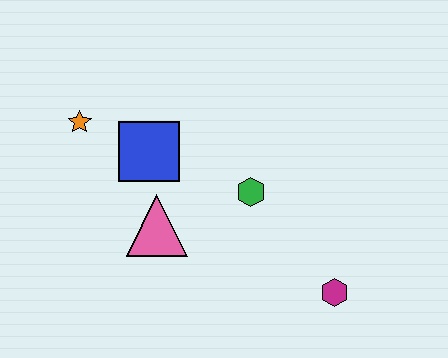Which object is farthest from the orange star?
The magenta hexagon is farthest from the orange star.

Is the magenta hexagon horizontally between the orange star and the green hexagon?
No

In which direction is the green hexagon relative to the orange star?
The green hexagon is to the right of the orange star.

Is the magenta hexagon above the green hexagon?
No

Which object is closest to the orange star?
The blue square is closest to the orange star.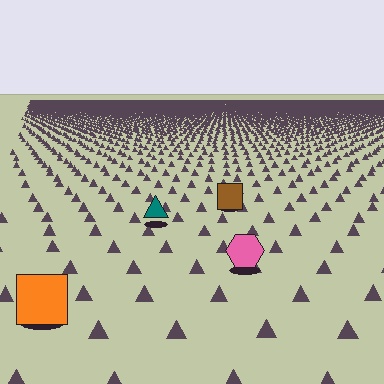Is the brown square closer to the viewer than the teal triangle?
No. The teal triangle is closer — you can tell from the texture gradient: the ground texture is coarser near it.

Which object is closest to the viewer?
The orange square is closest. The texture marks near it are larger and more spread out.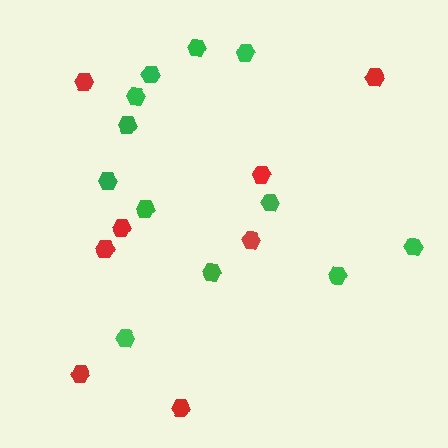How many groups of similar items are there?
There are 2 groups: one group of red hexagons (8) and one group of green hexagons (12).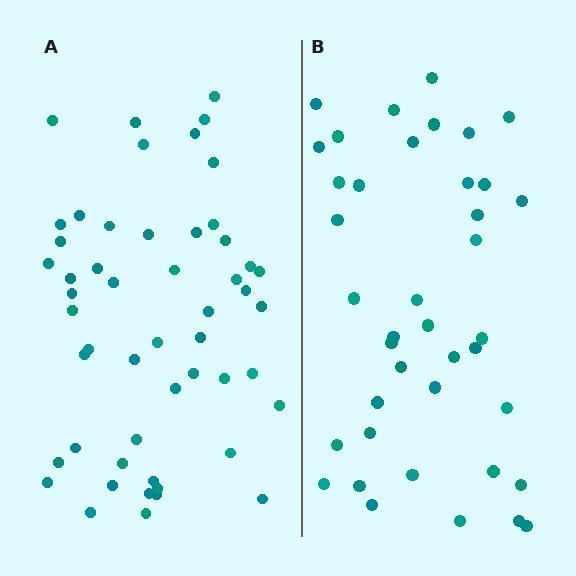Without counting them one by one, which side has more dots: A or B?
Region A (the left region) has more dots.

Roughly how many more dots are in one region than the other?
Region A has roughly 12 or so more dots than region B.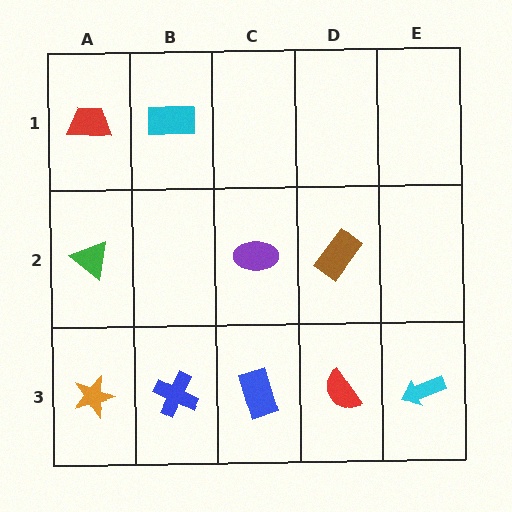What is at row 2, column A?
A green triangle.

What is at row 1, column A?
A red trapezoid.